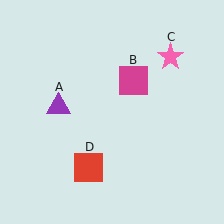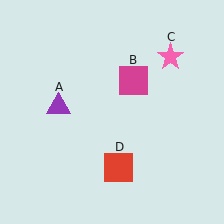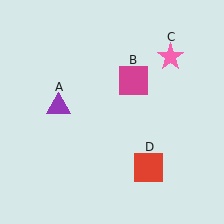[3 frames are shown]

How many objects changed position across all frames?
1 object changed position: red square (object D).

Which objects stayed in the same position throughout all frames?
Purple triangle (object A) and magenta square (object B) and pink star (object C) remained stationary.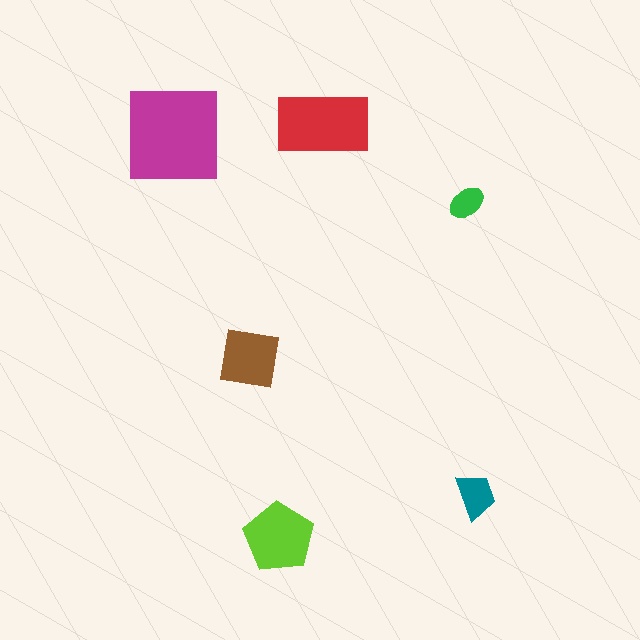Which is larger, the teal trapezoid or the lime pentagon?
The lime pentagon.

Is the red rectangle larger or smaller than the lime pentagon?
Larger.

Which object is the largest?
The magenta square.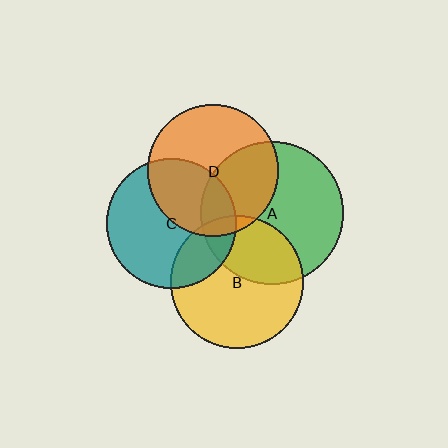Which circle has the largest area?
Circle A (green).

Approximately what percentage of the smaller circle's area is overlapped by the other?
Approximately 20%.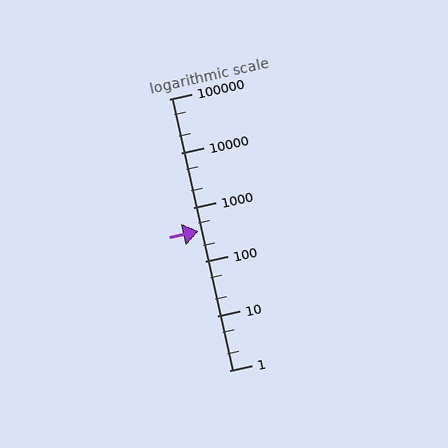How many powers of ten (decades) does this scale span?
The scale spans 5 decades, from 1 to 100000.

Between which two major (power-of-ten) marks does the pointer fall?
The pointer is between 100 and 1000.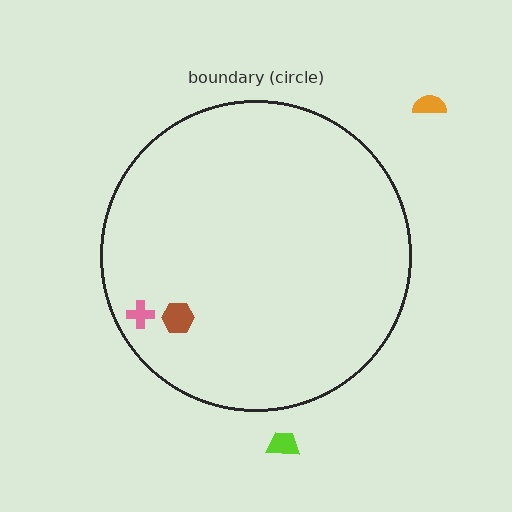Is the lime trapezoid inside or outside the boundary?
Outside.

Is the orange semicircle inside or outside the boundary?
Outside.